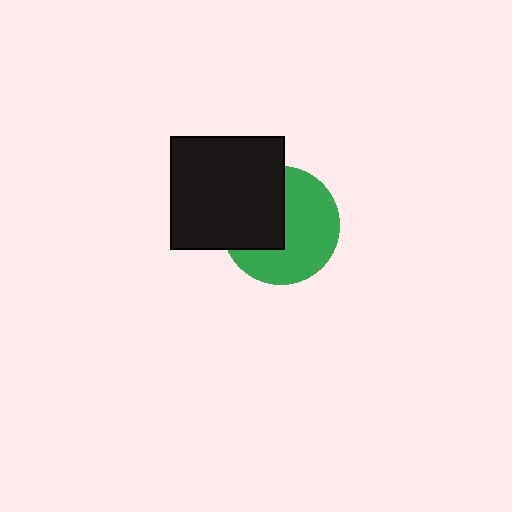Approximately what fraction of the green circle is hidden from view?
Roughly 41% of the green circle is hidden behind the black square.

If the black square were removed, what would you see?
You would see the complete green circle.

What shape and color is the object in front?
The object in front is a black square.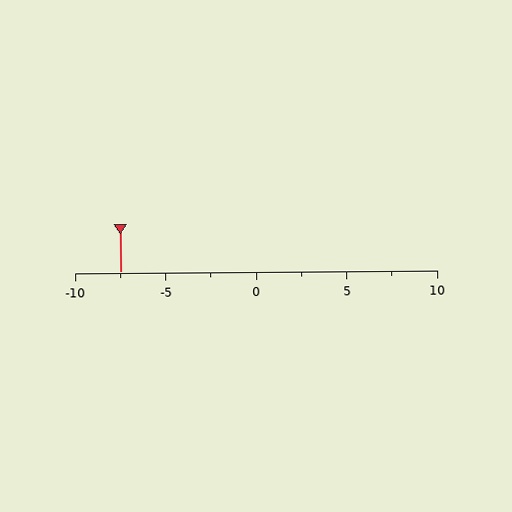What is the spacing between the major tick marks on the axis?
The major ticks are spaced 5 apart.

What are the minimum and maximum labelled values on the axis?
The axis runs from -10 to 10.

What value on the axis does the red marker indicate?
The marker indicates approximately -7.5.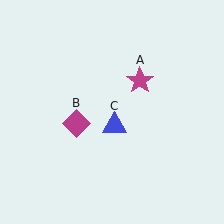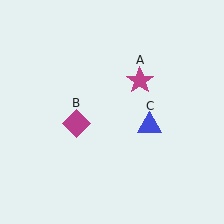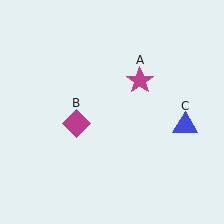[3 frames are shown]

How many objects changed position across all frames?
1 object changed position: blue triangle (object C).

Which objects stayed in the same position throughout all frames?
Magenta star (object A) and magenta diamond (object B) remained stationary.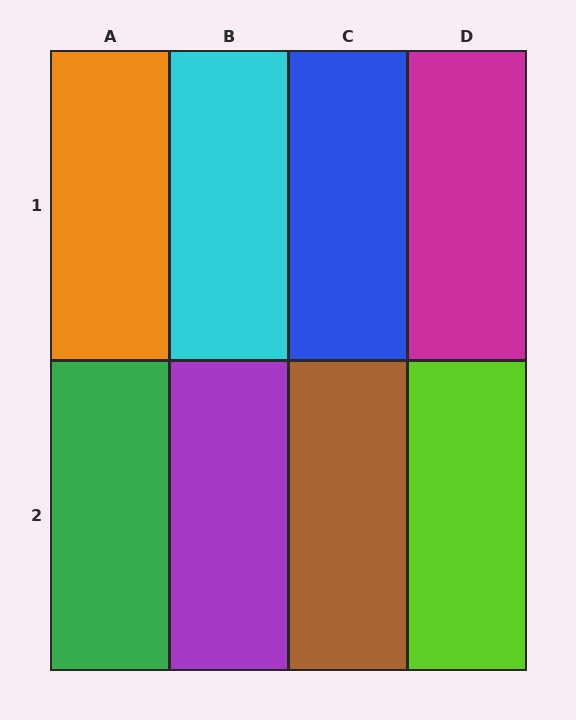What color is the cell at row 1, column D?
Magenta.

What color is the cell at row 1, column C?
Blue.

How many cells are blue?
1 cell is blue.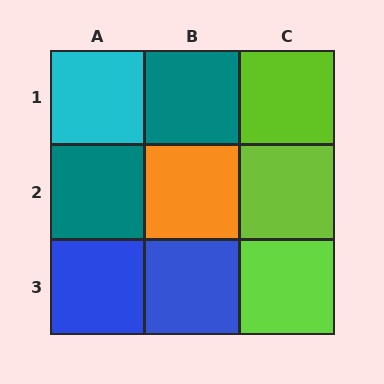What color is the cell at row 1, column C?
Lime.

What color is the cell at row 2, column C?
Lime.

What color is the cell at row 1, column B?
Teal.